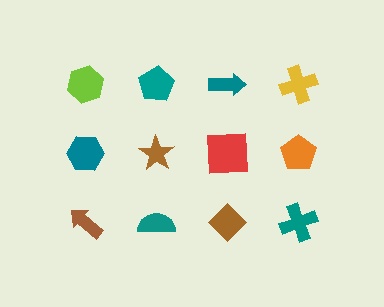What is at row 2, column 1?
A teal hexagon.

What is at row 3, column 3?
A brown diamond.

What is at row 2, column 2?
A brown star.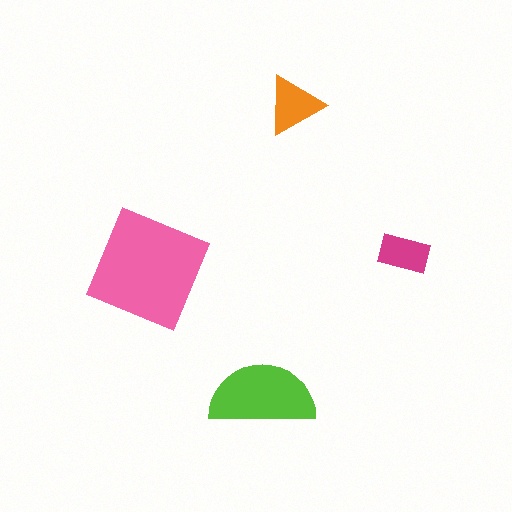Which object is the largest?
The pink square.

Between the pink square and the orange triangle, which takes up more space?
The pink square.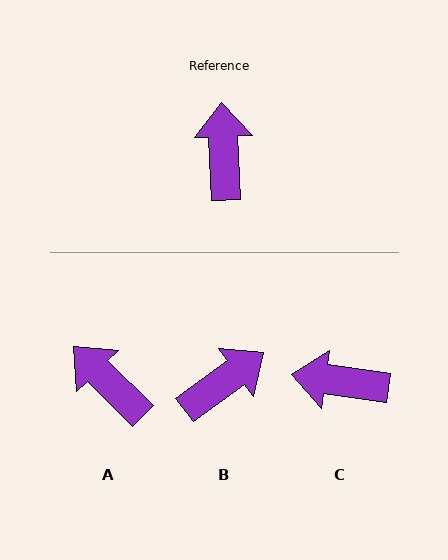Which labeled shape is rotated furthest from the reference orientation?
C, about 79 degrees away.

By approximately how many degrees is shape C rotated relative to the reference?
Approximately 79 degrees counter-clockwise.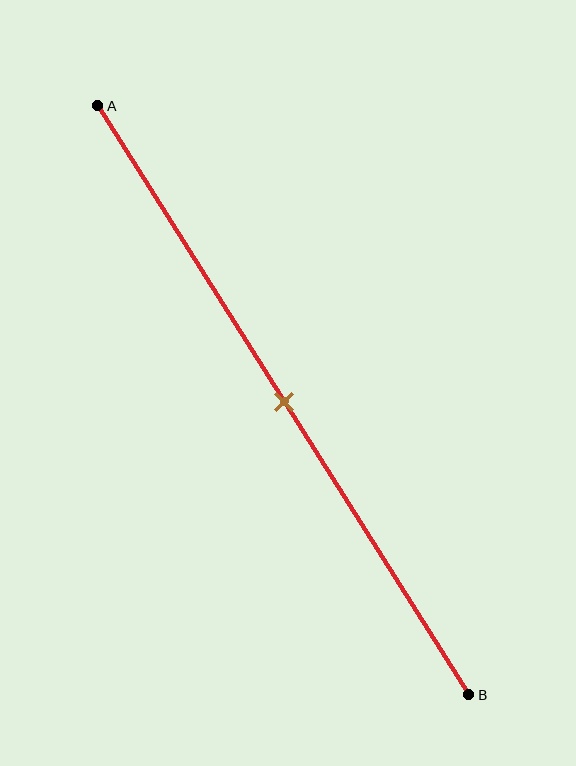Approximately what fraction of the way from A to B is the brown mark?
The brown mark is approximately 50% of the way from A to B.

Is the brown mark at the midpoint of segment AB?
Yes, the mark is approximately at the midpoint.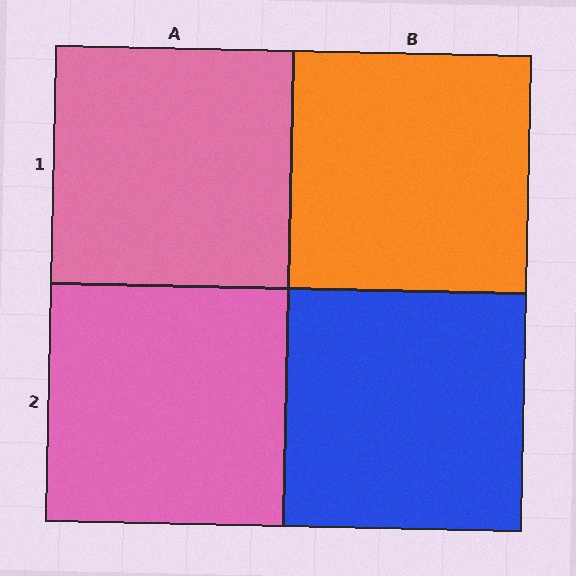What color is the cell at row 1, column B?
Orange.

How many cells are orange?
1 cell is orange.